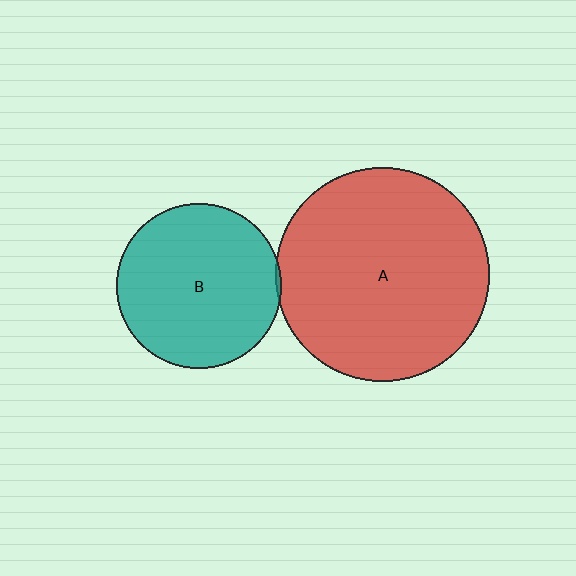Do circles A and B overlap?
Yes.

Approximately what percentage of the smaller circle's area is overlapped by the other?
Approximately 5%.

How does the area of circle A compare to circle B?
Approximately 1.7 times.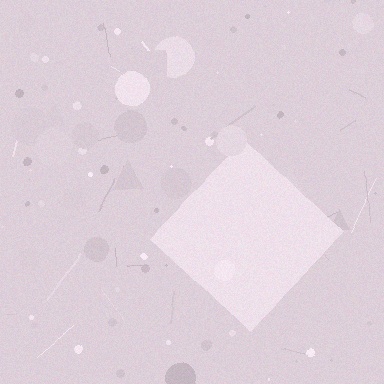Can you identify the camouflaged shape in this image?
The camouflaged shape is a diamond.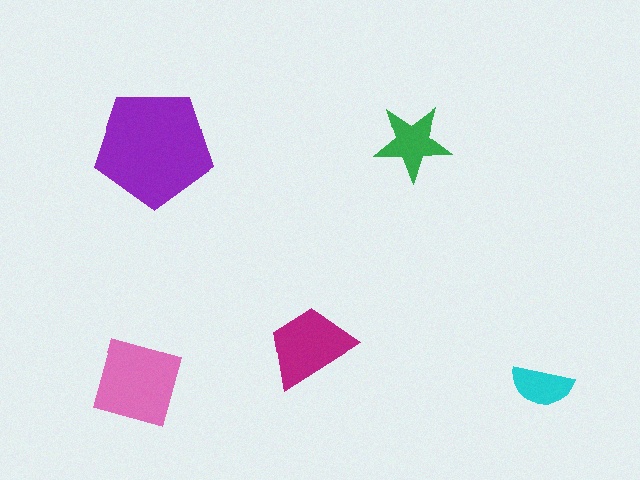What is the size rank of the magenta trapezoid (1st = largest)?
3rd.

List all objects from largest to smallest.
The purple pentagon, the pink square, the magenta trapezoid, the green star, the cyan semicircle.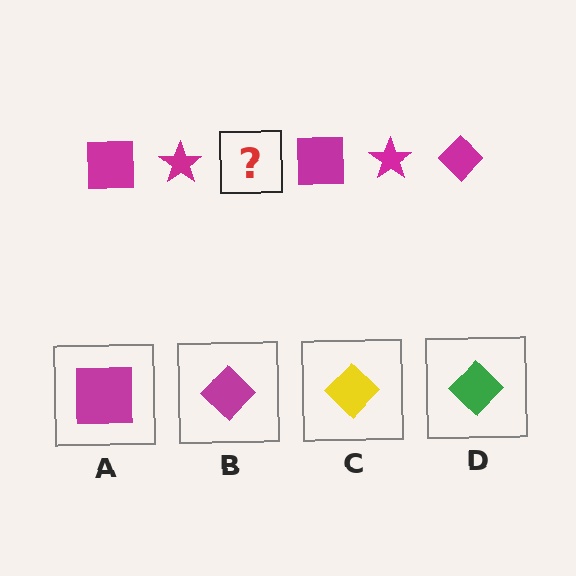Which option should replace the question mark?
Option B.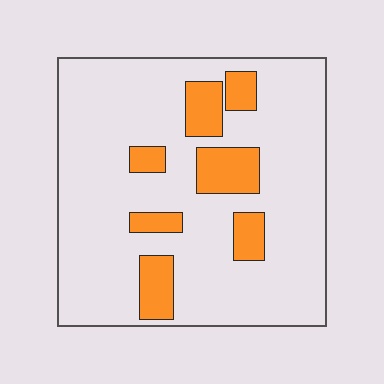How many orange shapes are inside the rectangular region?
7.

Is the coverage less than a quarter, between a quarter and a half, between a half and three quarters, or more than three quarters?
Less than a quarter.